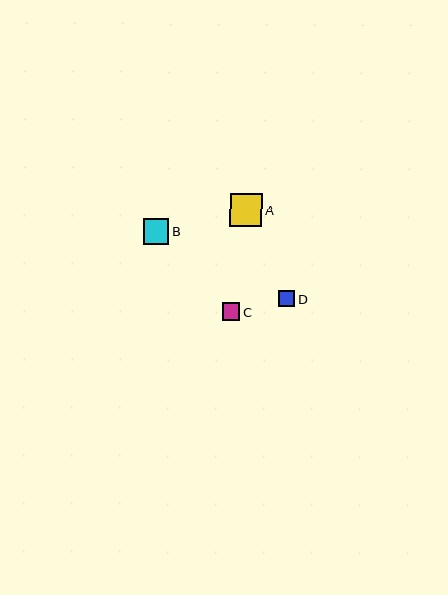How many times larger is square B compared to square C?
Square B is approximately 1.4 times the size of square C.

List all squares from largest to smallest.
From largest to smallest: A, B, C, D.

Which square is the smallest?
Square D is the smallest with a size of approximately 17 pixels.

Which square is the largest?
Square A is the largest with a size of approximately 33 pixels.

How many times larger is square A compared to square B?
Square A is approximately 1.3 times the size of square B.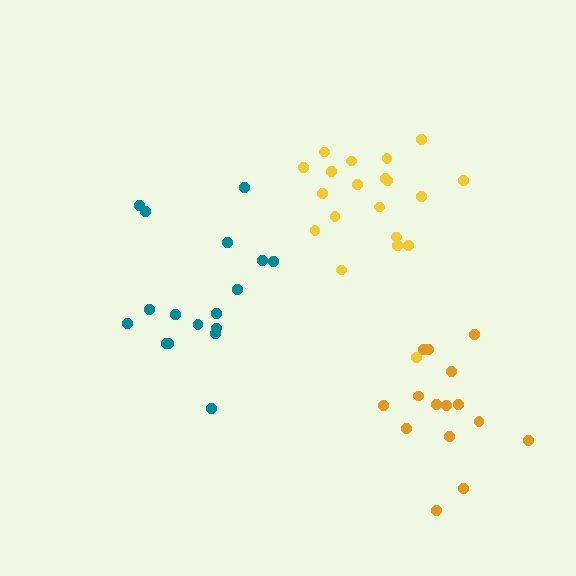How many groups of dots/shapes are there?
There are 3 groups.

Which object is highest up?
The yellow cluster is topmost.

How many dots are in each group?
Group 1: 20 dots, Group 2: 17 dots, Group 3: 15 dots (52 total).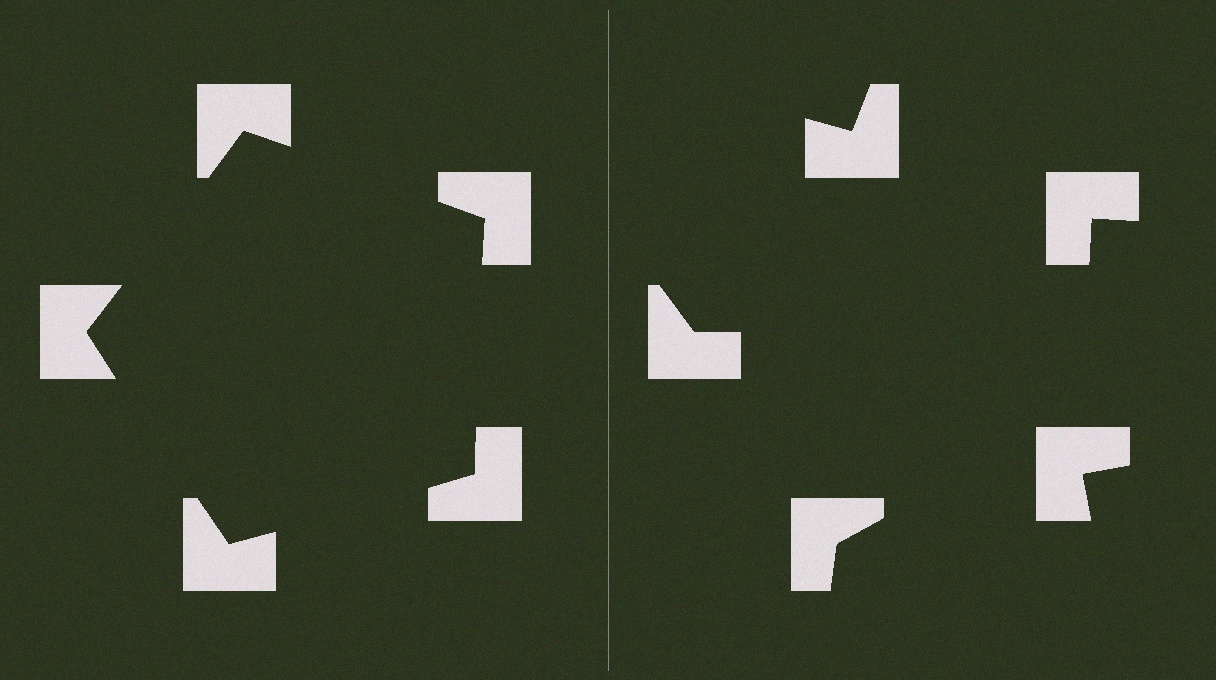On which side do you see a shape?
An illusory pentagon appears on the left side. On the right side the wedge cuts are rotated, so no coherent shape forms.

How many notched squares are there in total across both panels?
10 — 5 on each side.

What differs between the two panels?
The notched squares are positioned identically on both sides; only the wedge orientations differ. On the left they align to a pentagon; on the right they are misaligned.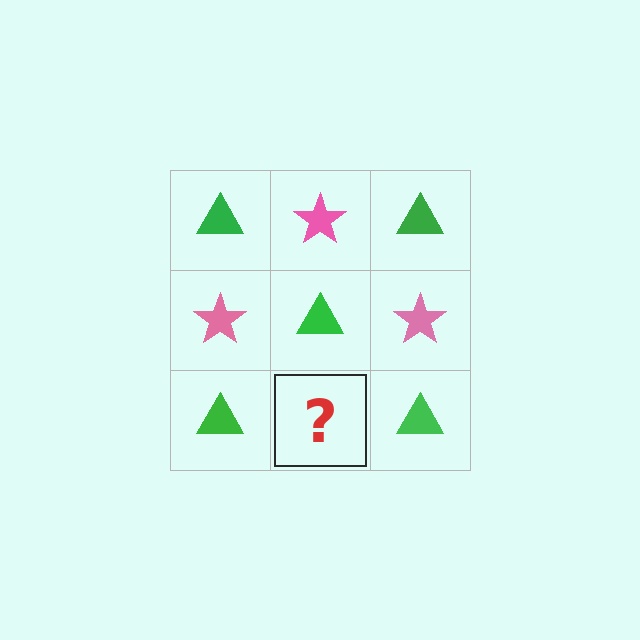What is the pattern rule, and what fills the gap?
The rule is that it alternates green triangle and pink star in a checkerboard pattern. The gap should be filled with a pink star.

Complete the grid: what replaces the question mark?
The question mark should be replaced with a pink star.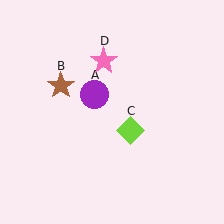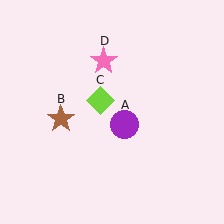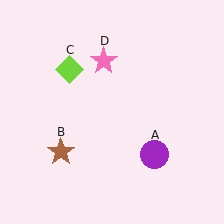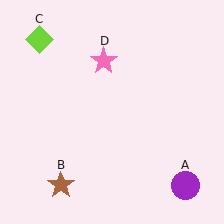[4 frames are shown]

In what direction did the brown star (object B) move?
The brown star (object B) moved down.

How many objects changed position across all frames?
3 objects changed position: purple circle (object A), brown star (object B), lime diamond (object C).